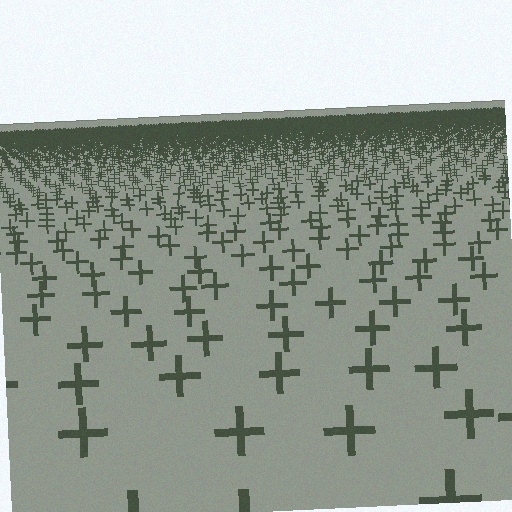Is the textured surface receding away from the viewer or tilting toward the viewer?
The surface is receding away from the viewer. Texture elements get smaller and denser toward the top.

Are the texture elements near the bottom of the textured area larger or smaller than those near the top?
Larger. Near the bottom, elements are closer to the viewer and appear at a bigger on-screen size.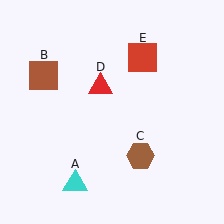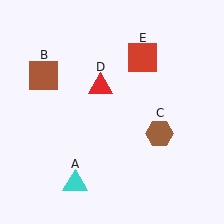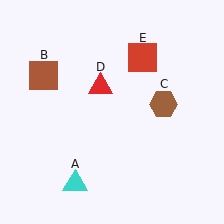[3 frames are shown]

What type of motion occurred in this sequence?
The brown hexagon (object C) rotated counterclockwise around the center of the scene.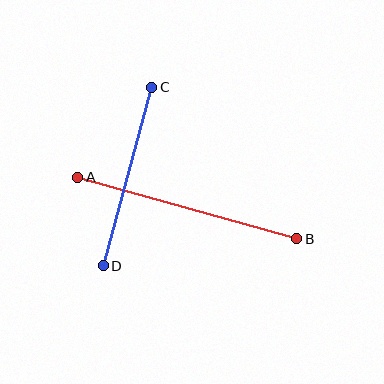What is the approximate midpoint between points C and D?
The midpoint is at approximately (128, 177) pixels.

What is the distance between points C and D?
The distance is approximately 185 pixels.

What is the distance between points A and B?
The distance is approximately 228 pixels.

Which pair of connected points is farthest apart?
Points A and B are farthest apart.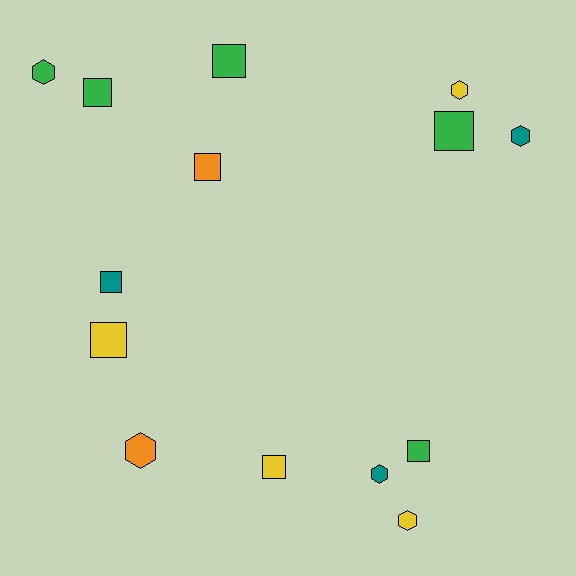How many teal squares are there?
There is 1 teal square.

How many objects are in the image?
There are 14 objects.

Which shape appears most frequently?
Square, with 8 objects.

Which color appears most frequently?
Green, with 5 objects.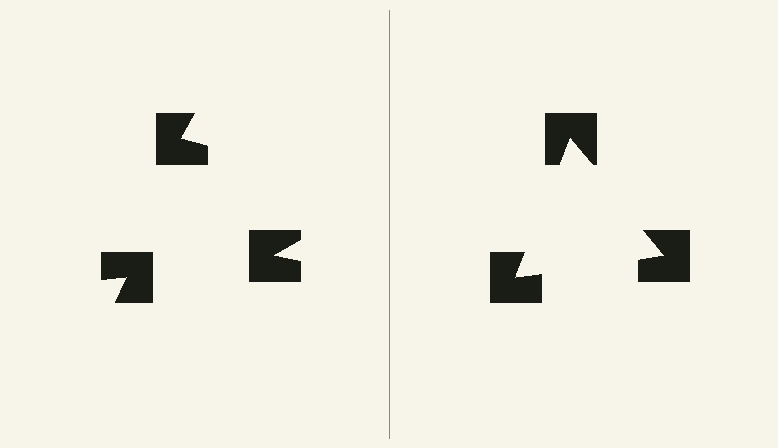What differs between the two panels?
The notched squares are positioned identically on both sides; only the wedge orientations differ. On the right they align to a triangle; on the left they are misaligned.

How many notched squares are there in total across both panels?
6 — 3 on each side.